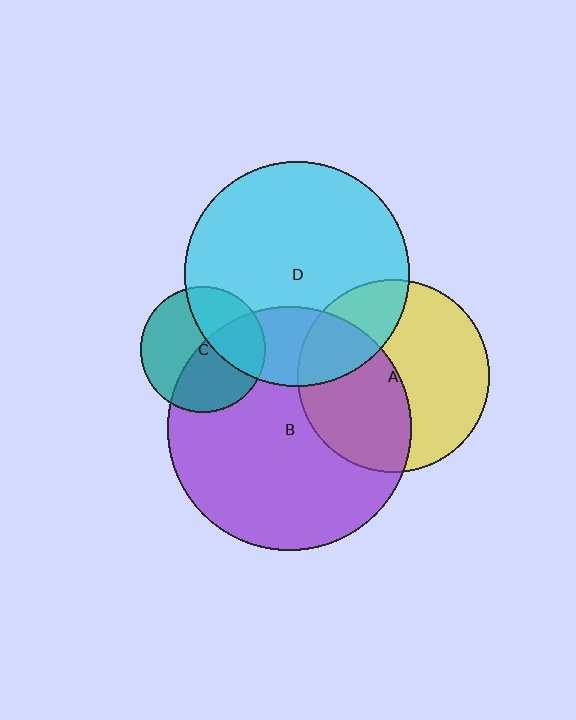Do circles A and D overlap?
Yes.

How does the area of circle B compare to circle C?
Approximately 3.8 times.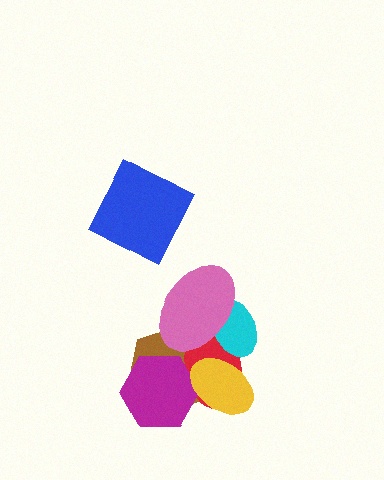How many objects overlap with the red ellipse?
5 objects overlap with the red ellipse.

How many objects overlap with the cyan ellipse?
2 objects overlap with the cyan ellipse.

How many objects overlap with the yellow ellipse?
3 objects overlap with the yellow ellipse.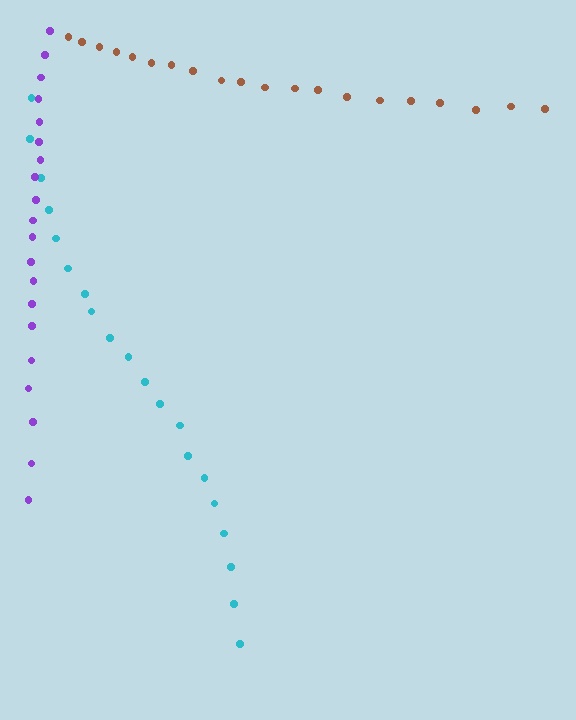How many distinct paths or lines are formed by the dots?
There are 3 distinct paths.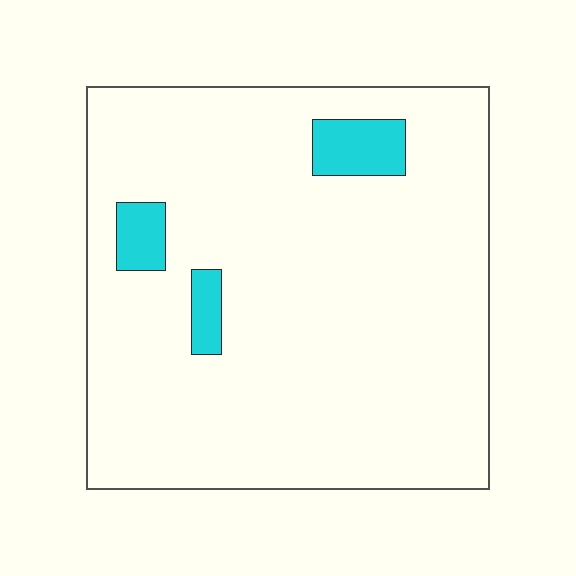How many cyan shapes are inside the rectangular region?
3.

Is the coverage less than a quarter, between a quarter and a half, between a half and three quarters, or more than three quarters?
Less than a quarter.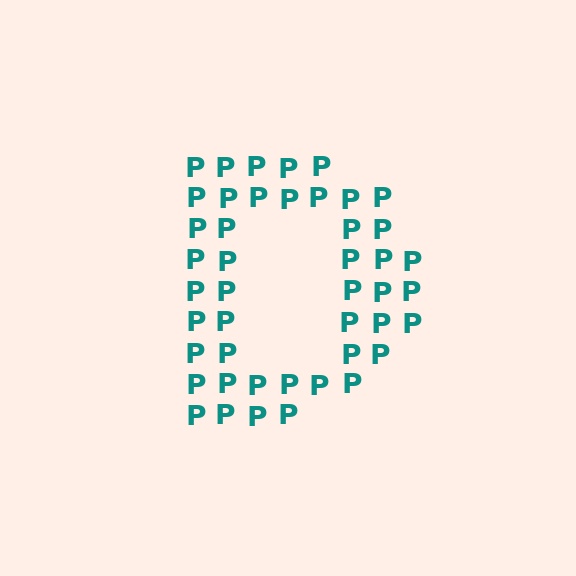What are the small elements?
The small elements are letter P's.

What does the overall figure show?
The overall figure shows the letter D.